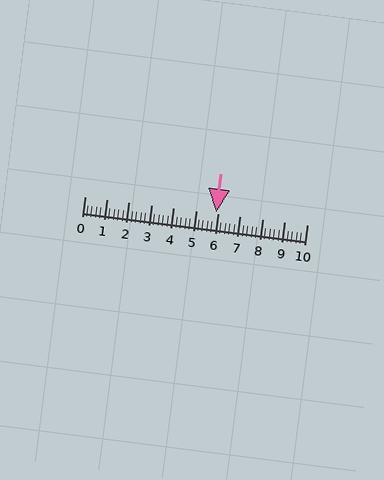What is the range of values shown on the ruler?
The ruler shows values from 0 to 10.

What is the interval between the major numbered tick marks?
The major tick marks are spaced 1 units apart.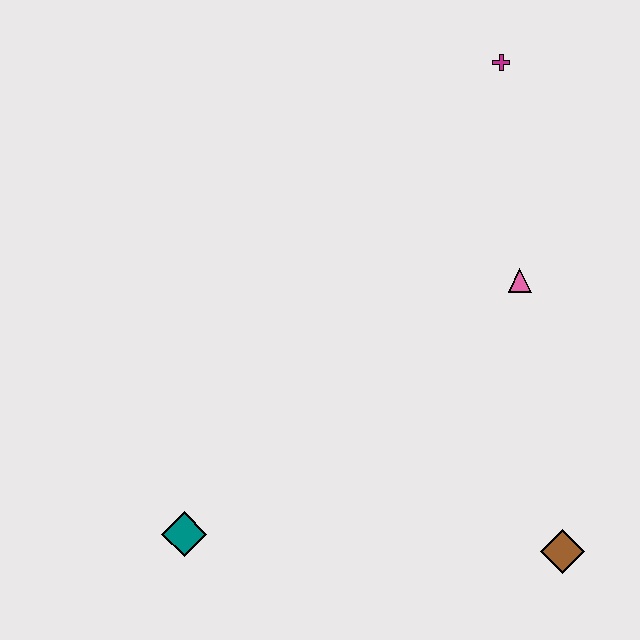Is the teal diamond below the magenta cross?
Yes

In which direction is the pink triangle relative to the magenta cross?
The pink triangle is below the magenta cross.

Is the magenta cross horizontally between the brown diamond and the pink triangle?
No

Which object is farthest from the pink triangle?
The teal diamond is farthest from the pink triangle.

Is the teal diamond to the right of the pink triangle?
No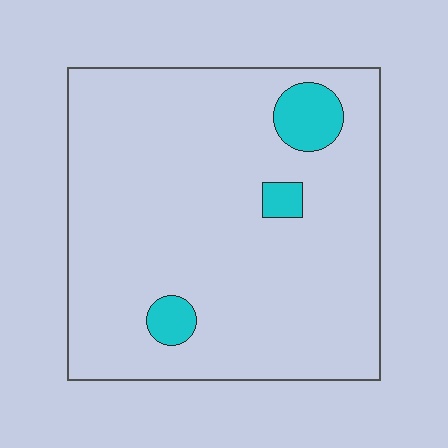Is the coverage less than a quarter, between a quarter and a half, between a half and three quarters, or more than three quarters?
Less than a quarter.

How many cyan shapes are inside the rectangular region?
3.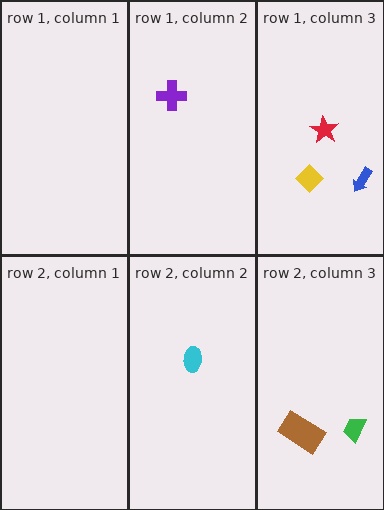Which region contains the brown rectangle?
The row 2, column 3 region.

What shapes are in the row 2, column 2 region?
The cyan ellipse.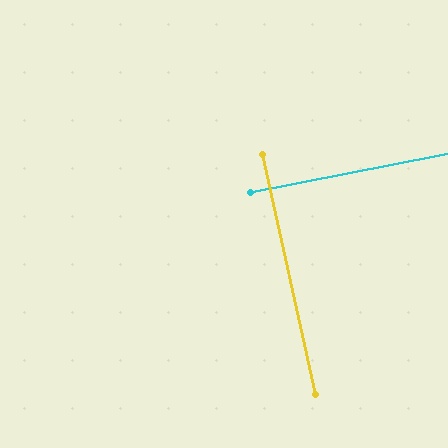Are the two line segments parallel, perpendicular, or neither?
Perpendicular — they meet at approximately 89°.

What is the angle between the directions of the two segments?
Approximately 89 degrees.